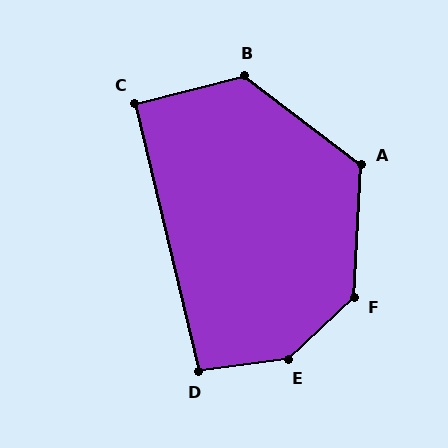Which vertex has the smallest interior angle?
C, at approximately 91 degrees.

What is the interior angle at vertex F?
Approximately 136 degrees (obtuse).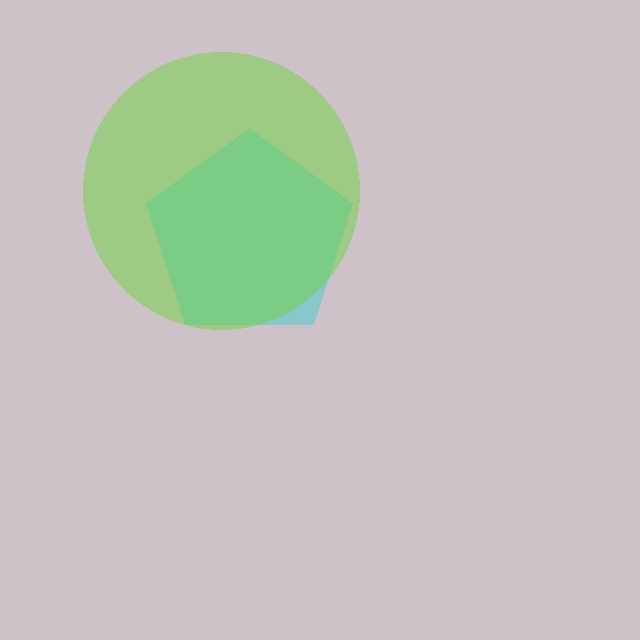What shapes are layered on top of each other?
The layered shapes are: a cyan pentagon, a lime circle.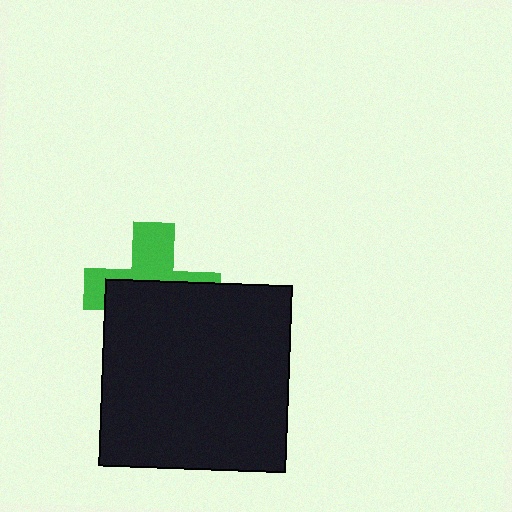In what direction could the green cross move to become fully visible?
The green cross could move up. That would shift it out from behind the black square entirely.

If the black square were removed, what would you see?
You would see the complete green cross.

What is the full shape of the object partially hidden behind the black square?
The partially hidden object is a green cross.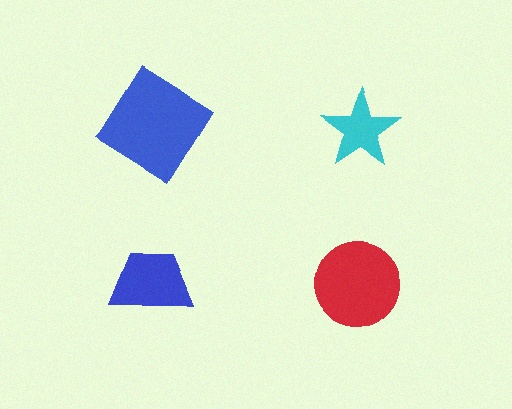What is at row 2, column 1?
A blue trapezoid.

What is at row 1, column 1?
A blue diamond.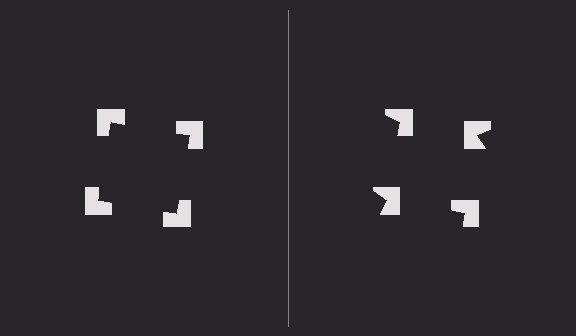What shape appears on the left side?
An illusory square.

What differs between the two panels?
The notched squares are positioned identically on both sides; only the wedge orientations differ. On the left they align to a square; on the right they are misaligned.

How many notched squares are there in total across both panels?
8 — 4 on each side.